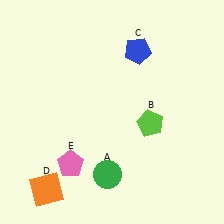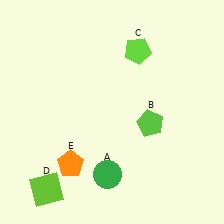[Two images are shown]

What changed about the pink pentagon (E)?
In Image 1, E is pink. In Image 2, it changed to orange.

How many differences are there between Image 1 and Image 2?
There are 3 differences between the two images.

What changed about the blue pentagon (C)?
In Image 1, C is blue. In Image 2, it changed to lime.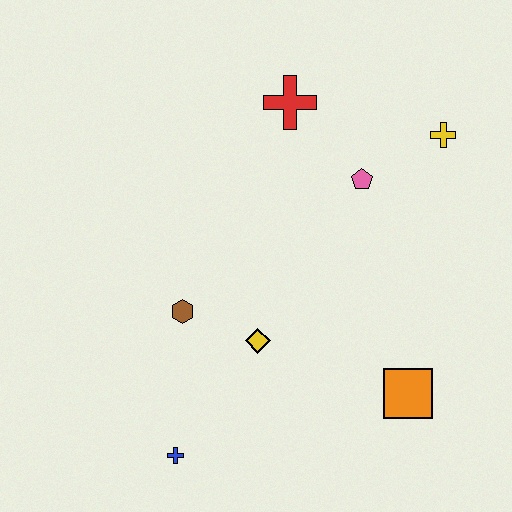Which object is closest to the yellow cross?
The pink pentagon is closest to the yellow cross.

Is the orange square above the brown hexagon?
No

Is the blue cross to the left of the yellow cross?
Yes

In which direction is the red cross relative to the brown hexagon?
The red cross is above the brown hexagon.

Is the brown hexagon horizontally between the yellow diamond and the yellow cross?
No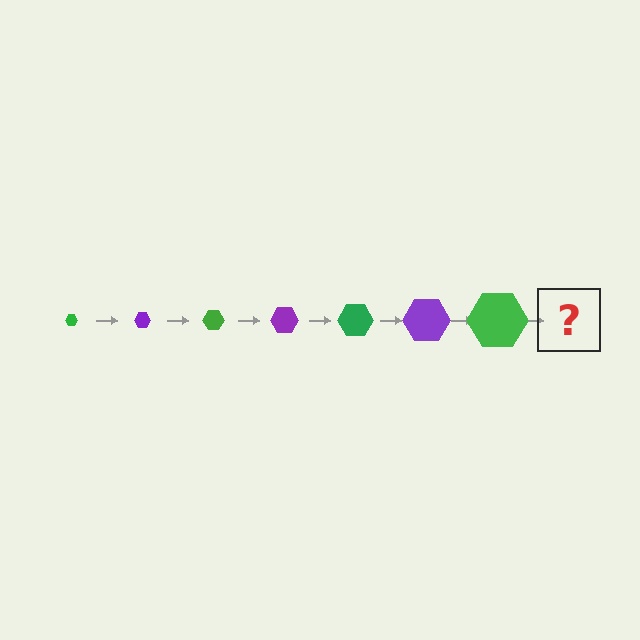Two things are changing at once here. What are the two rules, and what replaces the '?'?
The two rules are that the hexagon grows larger each step and the color cycles through green and purple. The '?' should be a purple hexagon, larger than the previous one.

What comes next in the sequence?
The next element should be a purple hexagon, larger than the previous one.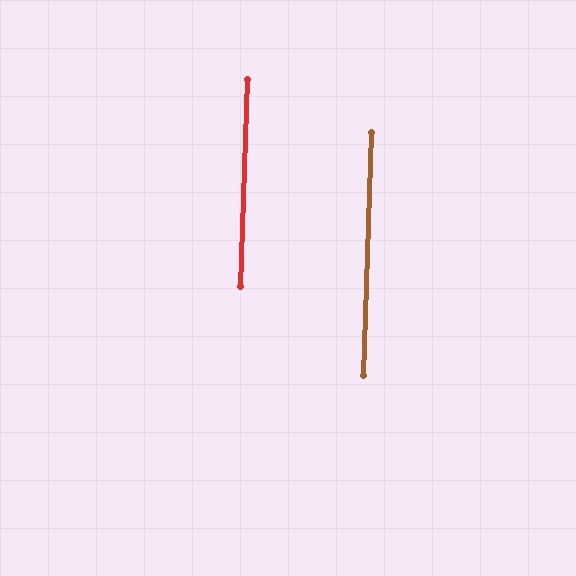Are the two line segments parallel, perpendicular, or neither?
Parallel — their directions differ by only 0.1°.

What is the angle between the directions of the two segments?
Approximately 0 degrees.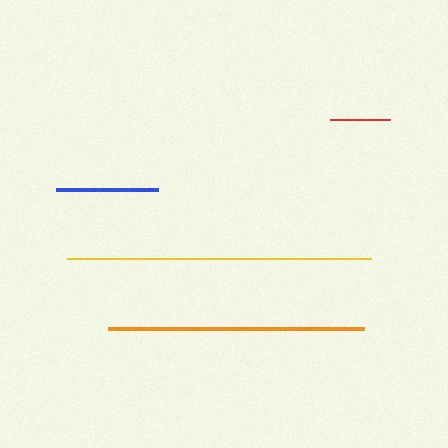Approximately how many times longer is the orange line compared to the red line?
The orange line is approximately 4.2 times the length of the red line.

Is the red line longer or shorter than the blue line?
The blue line is longer than the red line.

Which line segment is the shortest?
The red line is the shortest at approximately 61 pixels.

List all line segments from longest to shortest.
From longest to shortest: yellow, orange, blue, red.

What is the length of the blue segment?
The blue segment is approximately 102 pixels long.